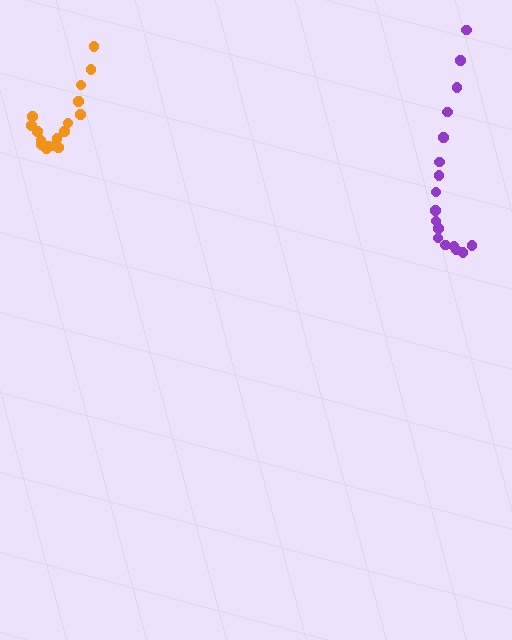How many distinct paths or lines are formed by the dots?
There are 2 distinct paths.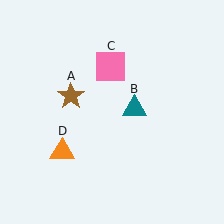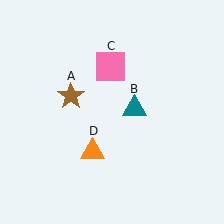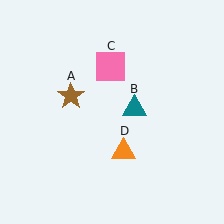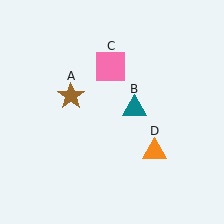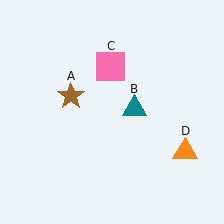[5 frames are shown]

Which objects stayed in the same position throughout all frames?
Brown star (object A) and teal triangle (object B) and pink square (object C) remained stationary.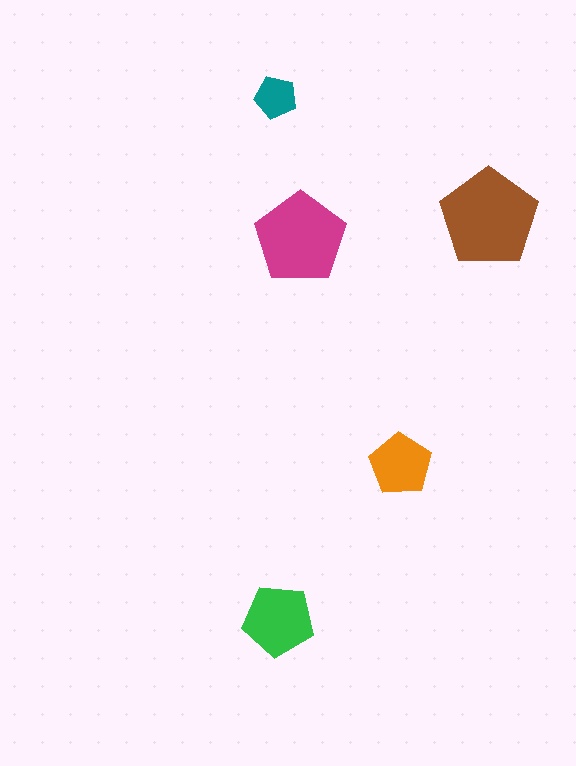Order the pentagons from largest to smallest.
the brown one, the magenta one, the green one, the orange one, the teal one.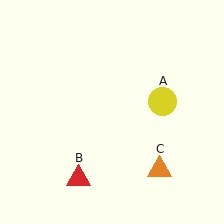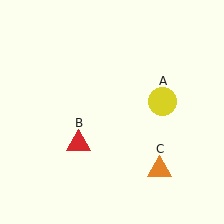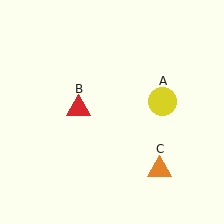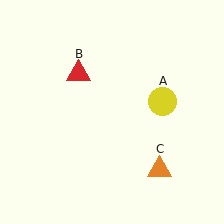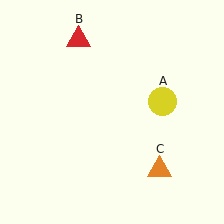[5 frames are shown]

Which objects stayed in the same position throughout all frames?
Yellow circle (object A) and orange triangle (object C) remained stationary.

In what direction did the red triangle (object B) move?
The red triangle (object B) moved up.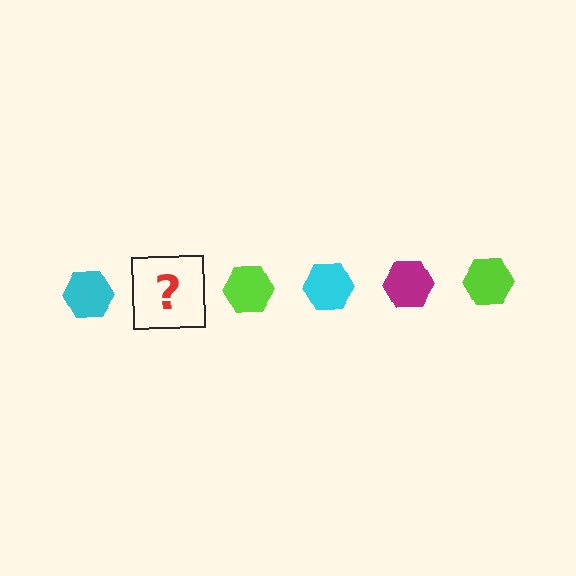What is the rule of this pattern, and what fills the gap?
The rule is that the pattern cycles through cyan, magenta, lime hexagons. The gap should be filled with a magenta hexagon.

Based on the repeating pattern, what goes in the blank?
The blank should be a magenta hexagon.